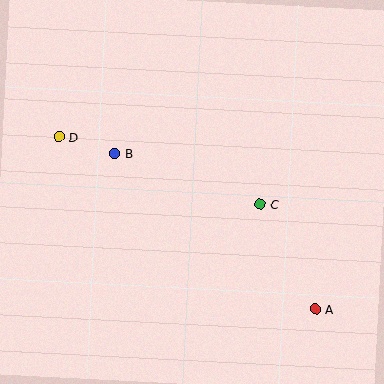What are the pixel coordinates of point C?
Point C is at (260, 204).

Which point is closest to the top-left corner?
Point D is closest to the top-left corner.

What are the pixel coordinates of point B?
Point B is at (114, 153).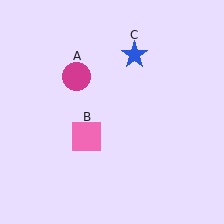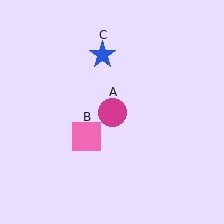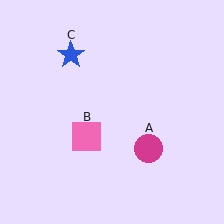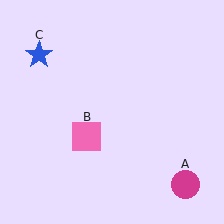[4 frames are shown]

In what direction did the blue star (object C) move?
The blue star (object C) moved left.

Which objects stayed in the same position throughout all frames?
Pink square (object B) remained stationary.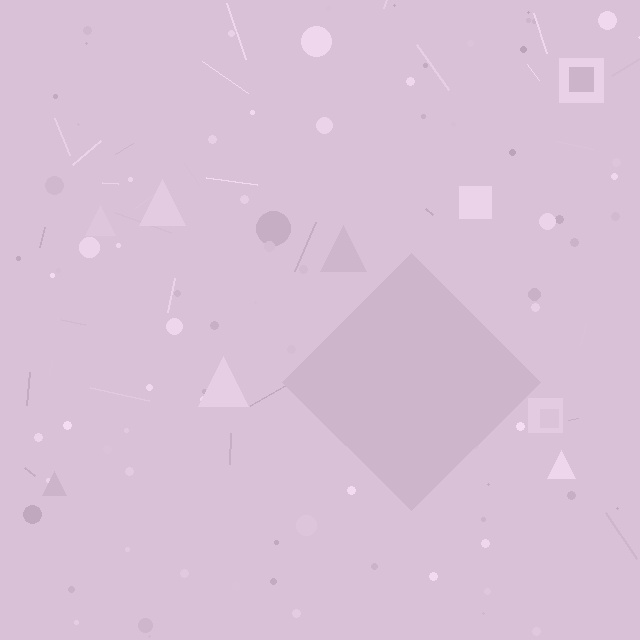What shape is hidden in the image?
A diamond is hidden in the image.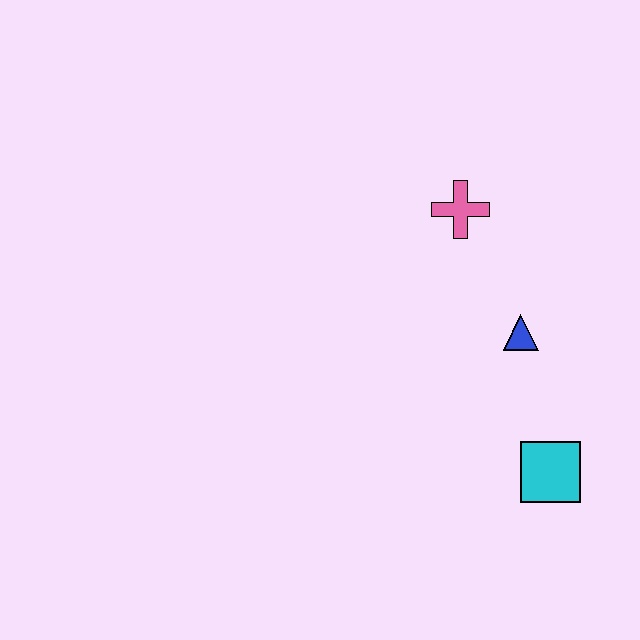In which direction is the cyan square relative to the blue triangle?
The cyan square is below the blue triangle.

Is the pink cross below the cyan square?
No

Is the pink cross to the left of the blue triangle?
Yes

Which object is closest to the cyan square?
The blue triangle is closest to the cyan square.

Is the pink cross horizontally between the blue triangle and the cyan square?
No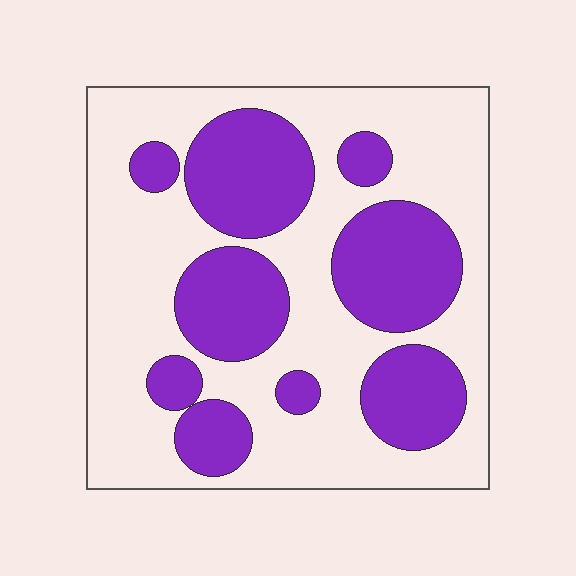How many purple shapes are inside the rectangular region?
9.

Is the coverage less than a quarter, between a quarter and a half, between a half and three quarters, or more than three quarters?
Between a quarter and a half.